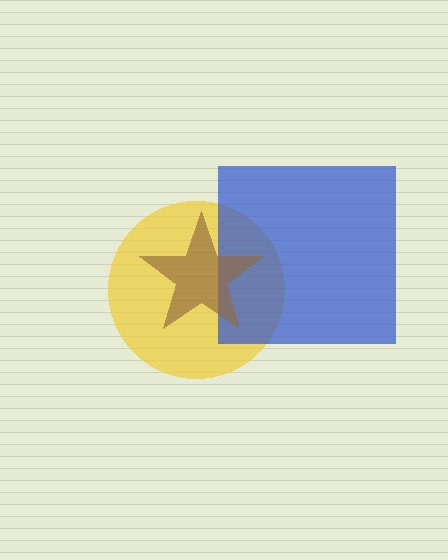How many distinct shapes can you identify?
There are 3 distinct shapes: a yellow circle, a blue square, a brown star.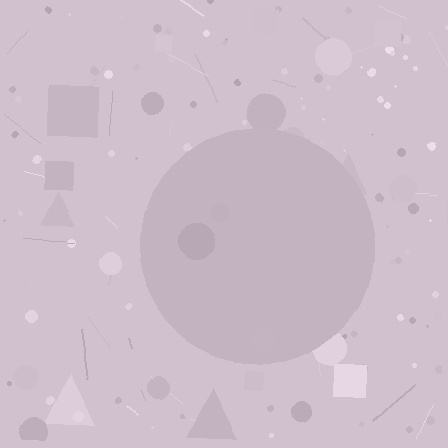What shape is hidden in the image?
A circle is hidden in the image.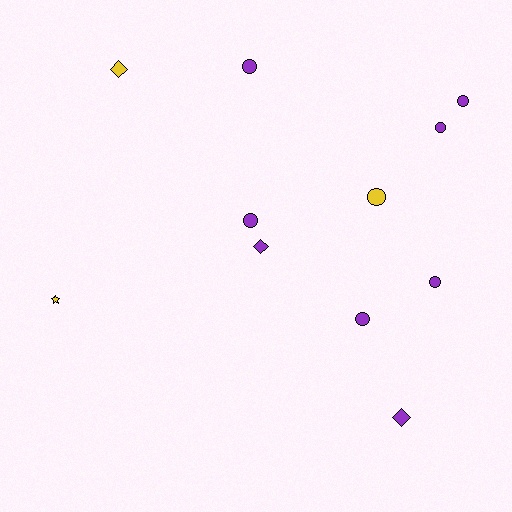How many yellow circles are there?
There is 1 yellow circle.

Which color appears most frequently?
Purple, with 8 objects.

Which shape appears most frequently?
Circle, with 7 objects.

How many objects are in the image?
There are 11 objects.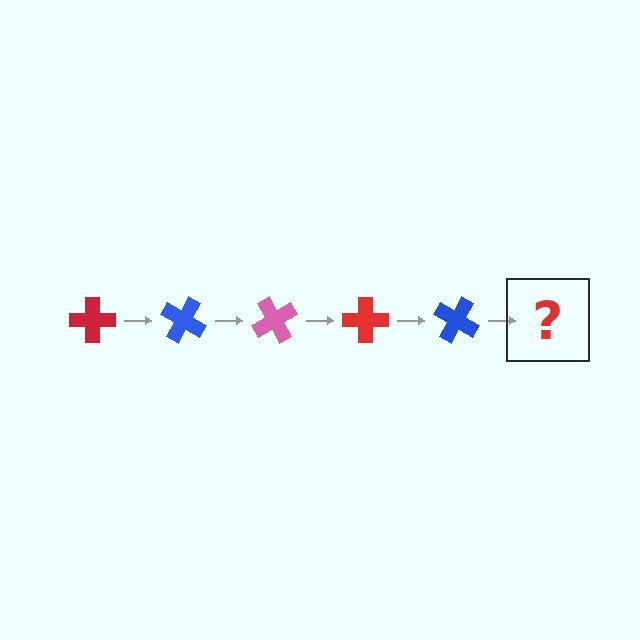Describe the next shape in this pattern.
It should be a pink cross, rotated 150 degrees from the start.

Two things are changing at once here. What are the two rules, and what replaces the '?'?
The two rules are that it rotates 30 degrees each step and the color cycles through red, blue, and pink. The '?' should be a pink cross, rotated 150 degrees from the start.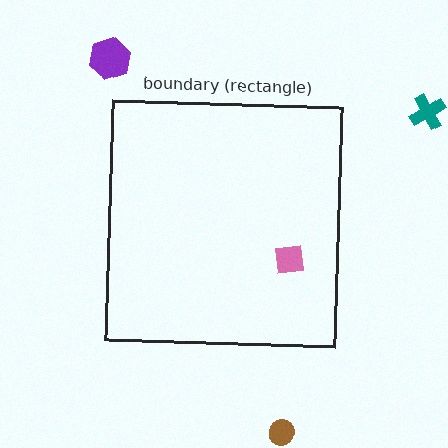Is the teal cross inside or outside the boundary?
Outside.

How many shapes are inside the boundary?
1 inside, 3 outside.